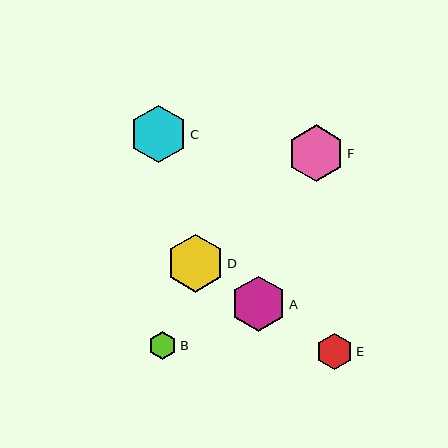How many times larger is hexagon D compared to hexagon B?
Hexagon D is approximately 2.0 times the size of hexagon B.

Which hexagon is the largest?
Hexagon D is the largest with a size of approximately 58 pixels.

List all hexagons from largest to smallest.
From largest to smallest: D, C, F, A, E, B.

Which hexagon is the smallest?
Hexagon B is the smallest with a size of approximately 28 pixels.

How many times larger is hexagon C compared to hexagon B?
Hexagon C is approximately 2.0 times the size of hexagon B.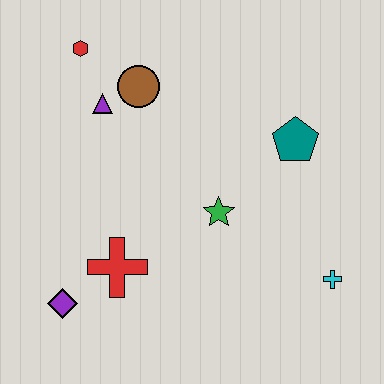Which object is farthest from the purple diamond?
The teal pentagon is farthest from the purple diamond.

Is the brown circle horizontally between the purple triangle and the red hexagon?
No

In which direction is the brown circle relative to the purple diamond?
The brown circle is above the purple diamond.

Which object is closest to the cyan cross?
The green star is closest to the cyan cross.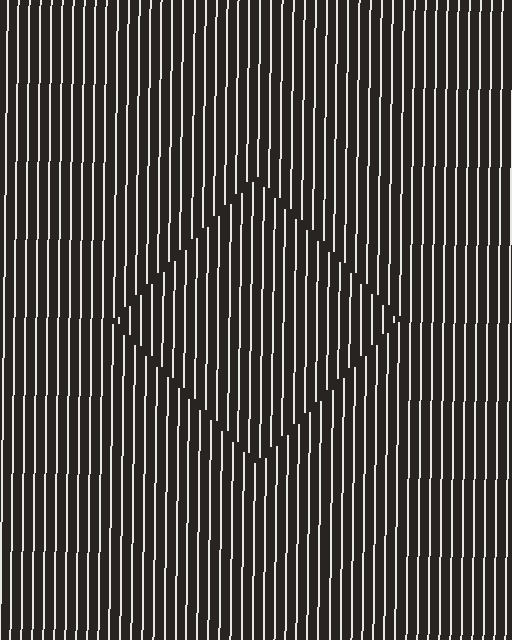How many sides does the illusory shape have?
4 sides — the line-ends trace a square.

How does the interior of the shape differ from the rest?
The interior of the shape contains the same grating, shifted by half a period — the contour is defined by the phase discontinuity where line-ends from the inner and outer gratings abut.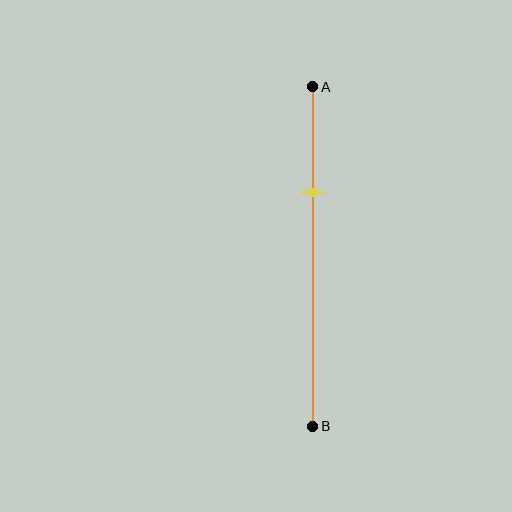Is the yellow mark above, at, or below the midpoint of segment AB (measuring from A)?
The yellow mark is above the midpoint of segment AB.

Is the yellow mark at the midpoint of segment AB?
No, the mark is at about 30% from A, not at the 50% midpoint.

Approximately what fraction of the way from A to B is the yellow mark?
The yellow mark is approximately 30% of the way from A to B.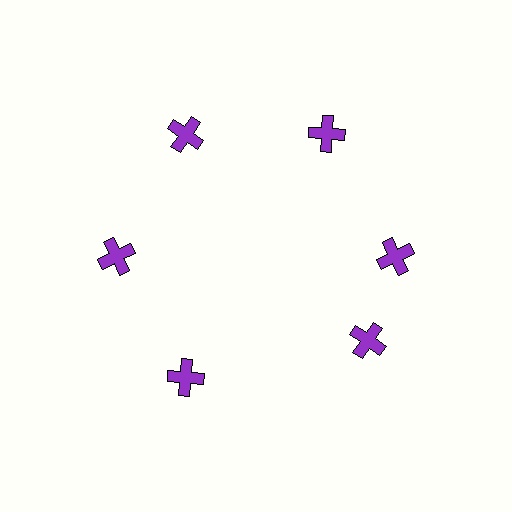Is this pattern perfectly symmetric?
No. The 6 purple crosses are arranged in a ring, but one element near the 5 o'clock position is rotated out of alignment along the ring, breaking the 6-fold rotational symmetry.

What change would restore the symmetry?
The symmetry would be restored by rotating it back into even spacing with its neighbors so that all 6 crosses sit at equal angles and equal distance from the center.